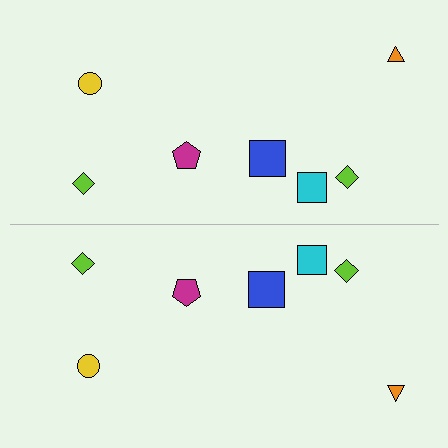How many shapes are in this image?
There are 14 shapes in this image.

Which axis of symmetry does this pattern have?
The pattern has a horizontal axis of symmetry running through the center of the image.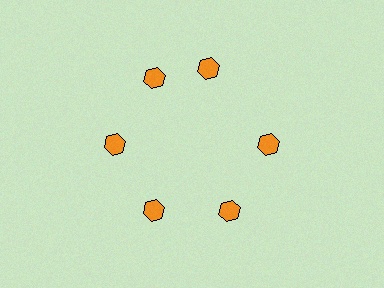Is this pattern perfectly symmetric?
No. The 6 orange hexagons are arranged in a ring, but one element near the 1 o'clock position is rotated out of alignment along the ring, breaking the 6-fold rotational symmetry.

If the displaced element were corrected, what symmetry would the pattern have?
It would have 6-fold rotational symmetry — the pattern would map onto itself every 60 degrees.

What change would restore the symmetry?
The symmetry would be restored by rotating it back into even spacing with its neighbors so that all 6 hexagons sit at equal angles and equal distance from the center.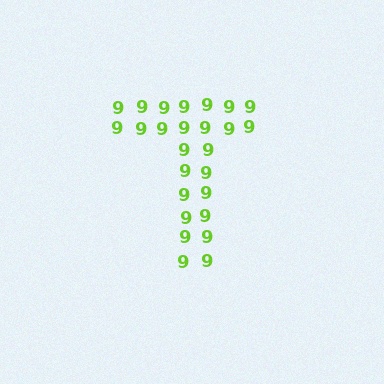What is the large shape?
The large shape is the letter T.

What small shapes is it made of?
It is made of small digit 9's.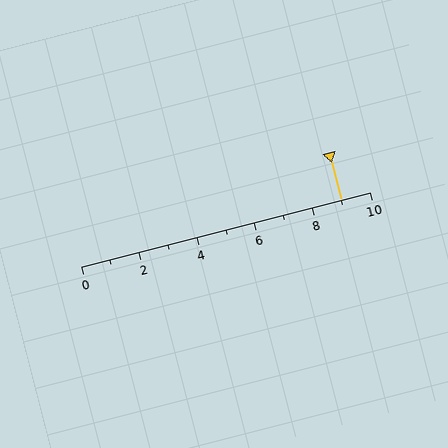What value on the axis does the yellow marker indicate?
The marker indicates approximately 9.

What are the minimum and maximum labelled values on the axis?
The axis runs from 0 to 10.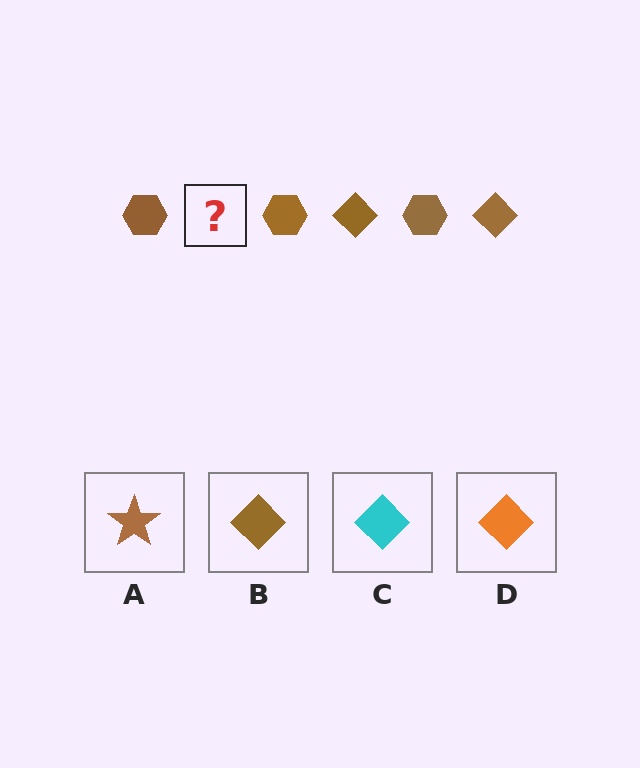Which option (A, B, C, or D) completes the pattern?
B.